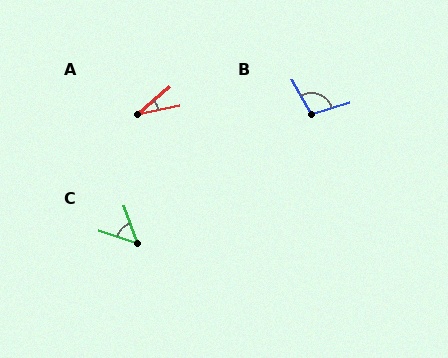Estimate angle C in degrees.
Approximately 51 degrees.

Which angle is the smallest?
A, at approximately 29 degrees.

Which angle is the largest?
B, at approximately 102 degrees.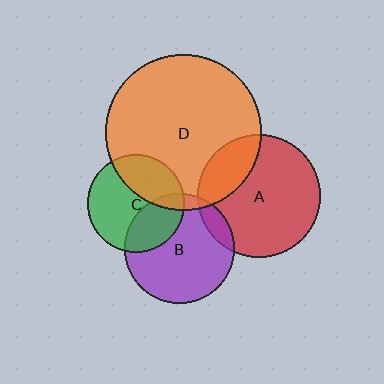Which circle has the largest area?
Circle D (orange).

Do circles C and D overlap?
Yes.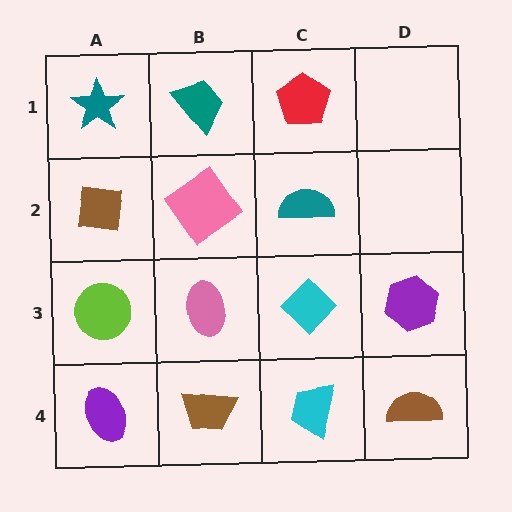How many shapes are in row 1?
3 shapes.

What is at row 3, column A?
A lime circle.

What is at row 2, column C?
A teal semicircle.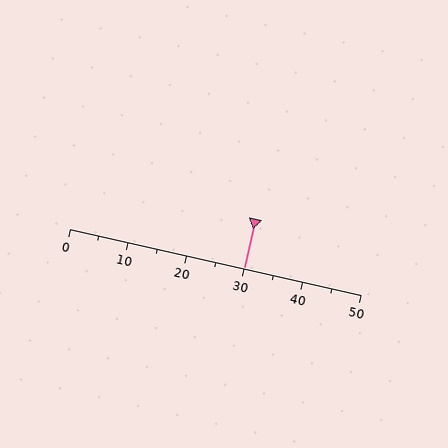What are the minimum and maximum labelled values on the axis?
The axis runs from 0 to 50.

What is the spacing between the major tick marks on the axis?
The major ticks are spaced 10 apart.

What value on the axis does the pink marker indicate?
The marker indicates approximately 30.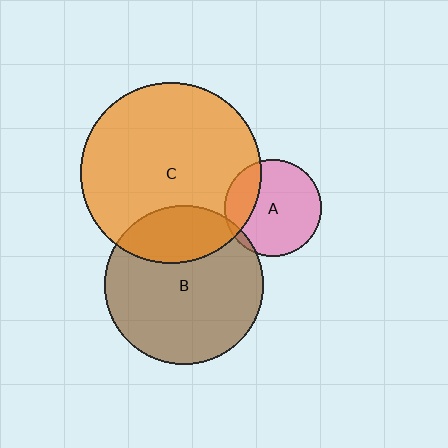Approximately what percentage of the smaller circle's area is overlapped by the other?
Approximately 25%.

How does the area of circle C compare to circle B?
Approximately 1.3 times.